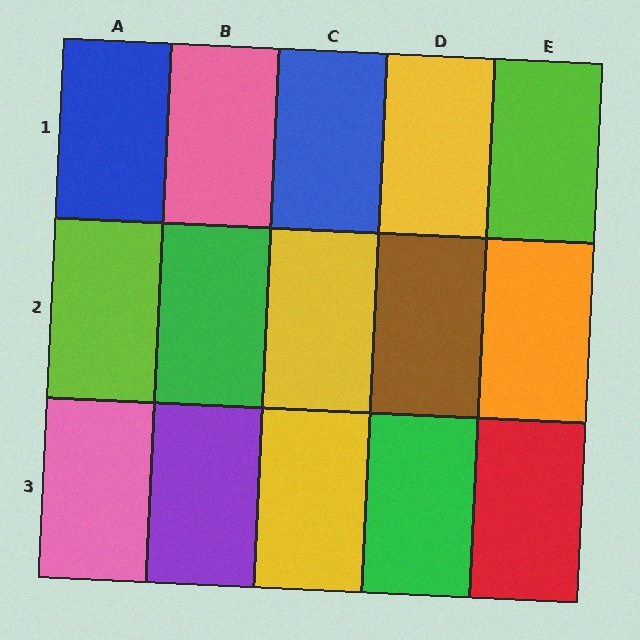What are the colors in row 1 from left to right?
Blue, pink, blue, yellow, lime.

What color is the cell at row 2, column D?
Brown.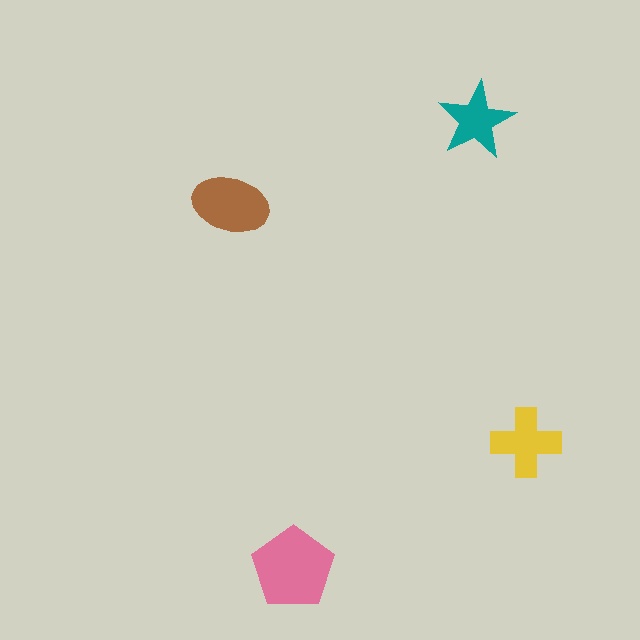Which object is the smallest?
The teal star.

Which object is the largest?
The pink pentagon.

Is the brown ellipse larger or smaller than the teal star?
Larger.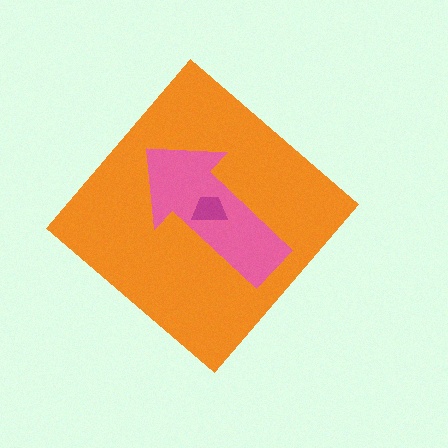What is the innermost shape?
The magenta trapezoid.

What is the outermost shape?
The orange diamond.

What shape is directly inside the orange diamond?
The pink arrow.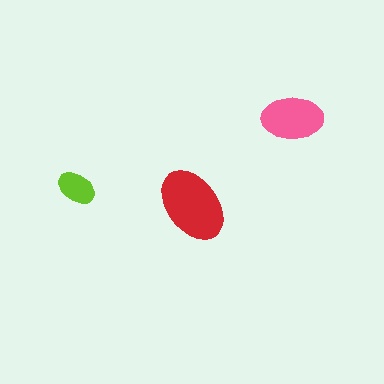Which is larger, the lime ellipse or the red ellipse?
The red one.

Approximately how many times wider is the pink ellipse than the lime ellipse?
About 1.5 times wider.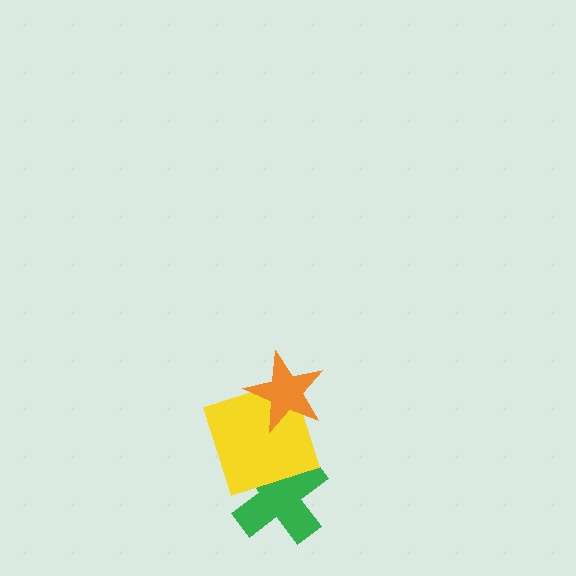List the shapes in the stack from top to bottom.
From top to bottom: the orange star, the yellow square, the green cross.